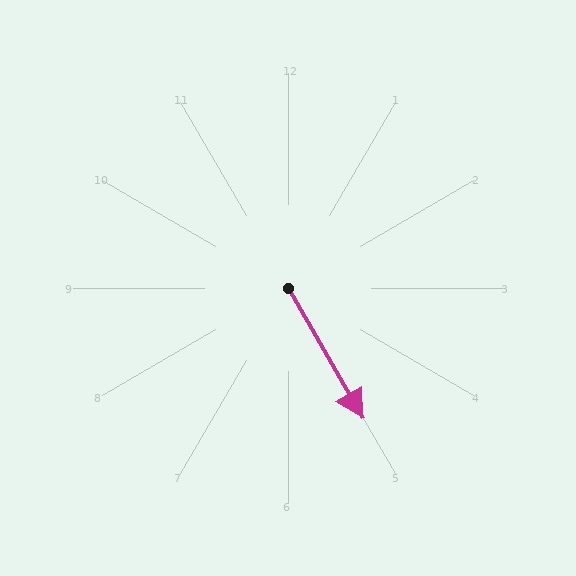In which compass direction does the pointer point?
Southeast.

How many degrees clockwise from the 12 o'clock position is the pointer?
Approximately 150 degrees.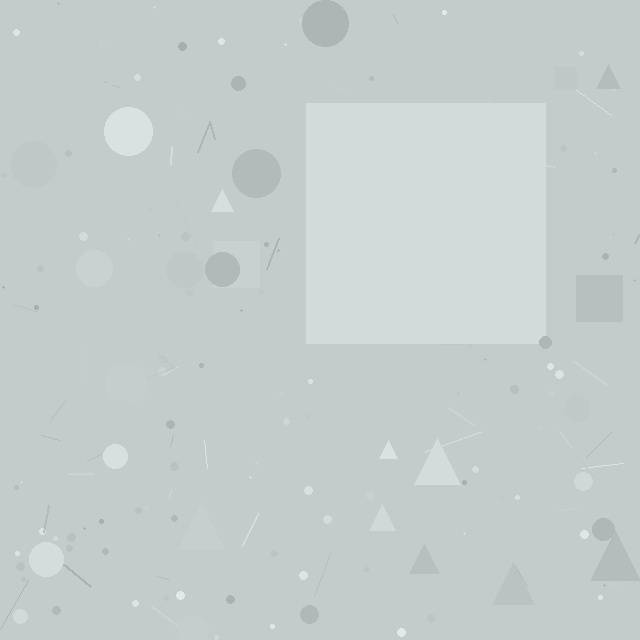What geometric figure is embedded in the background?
A square is embedded in the background.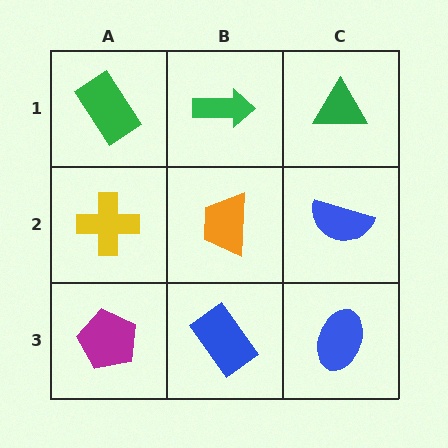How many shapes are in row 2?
3 shapes.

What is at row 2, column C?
A blue semicircle.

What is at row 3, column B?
A blue rectangle.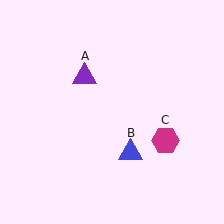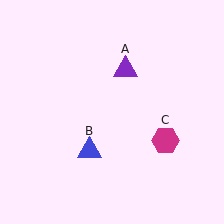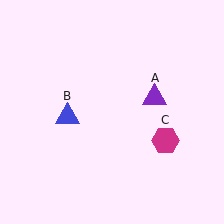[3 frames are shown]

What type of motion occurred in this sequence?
The purple triangle (object A), blue triangle (object B) rotated clockwise around the center of the scene.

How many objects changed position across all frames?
2 objects changed position: purple triangle (object A), blue triangle (object B).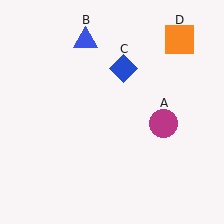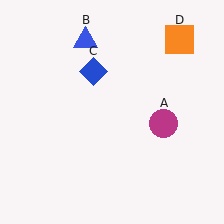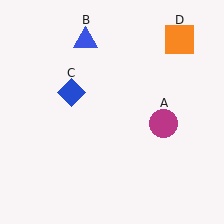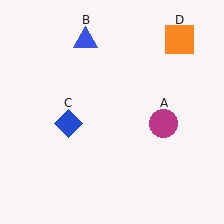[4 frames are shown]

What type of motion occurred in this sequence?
The blue diamond (object C) rotated counterclockwise around the center of the scene.